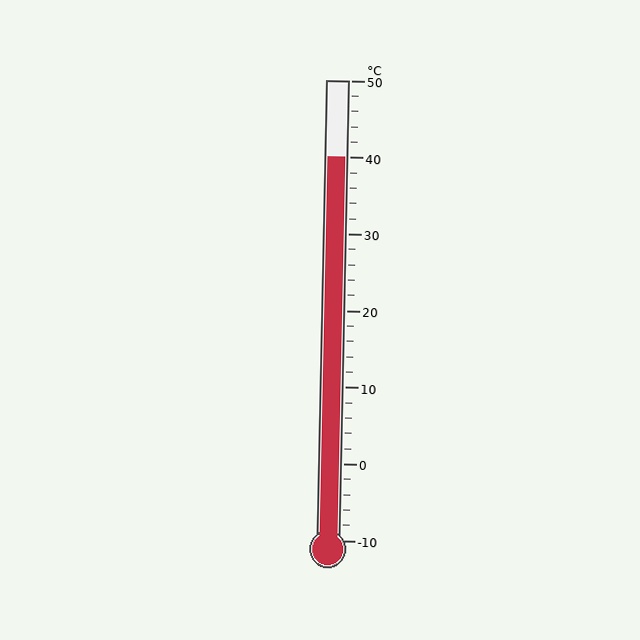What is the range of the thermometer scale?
The thermometer scale ranges from -10°C to 50°C.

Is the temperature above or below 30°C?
The temperature is above 30°C.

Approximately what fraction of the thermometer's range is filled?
The thermometer is filled to approximately 85% of its range.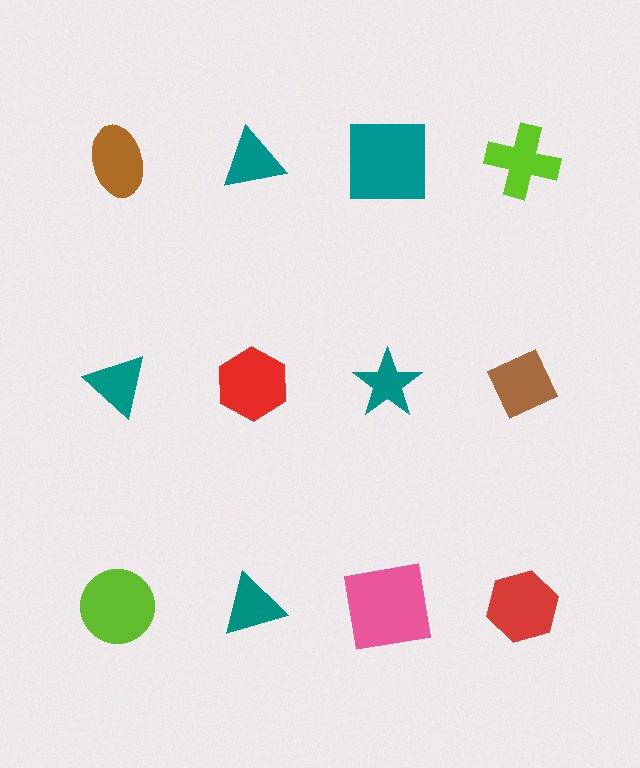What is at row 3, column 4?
A red hexagon.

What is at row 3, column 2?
A teal triangle.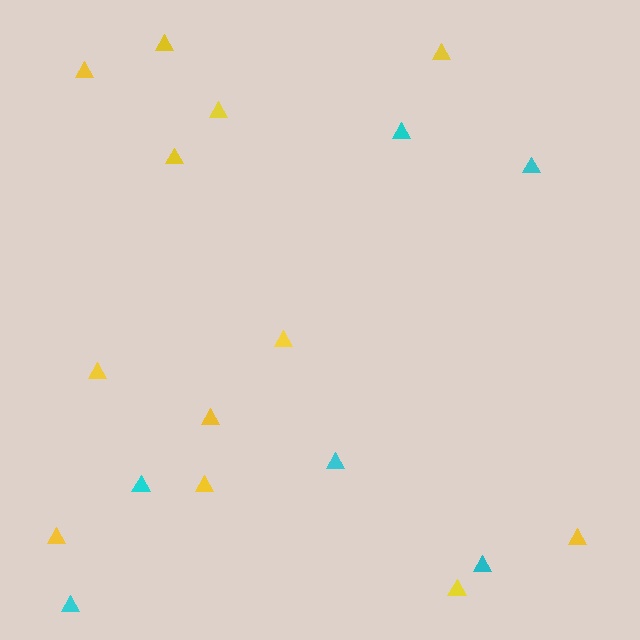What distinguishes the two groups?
There are 2 groups: one group of yellow triangles (12) and one group of cyan triangles (6).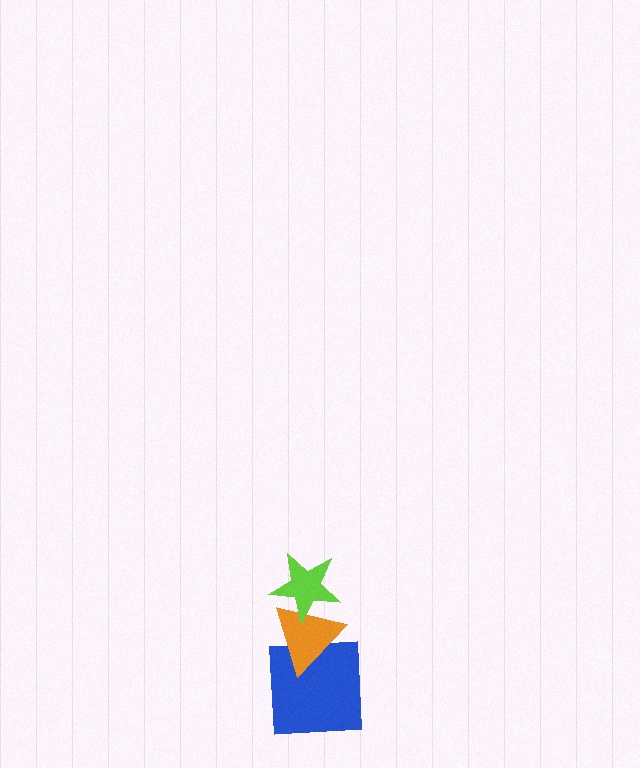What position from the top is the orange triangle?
The orange triangle is 2nd from the top.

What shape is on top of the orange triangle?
The lime star is on top of the orange triangle.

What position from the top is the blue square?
The blue square is 3rd from the top.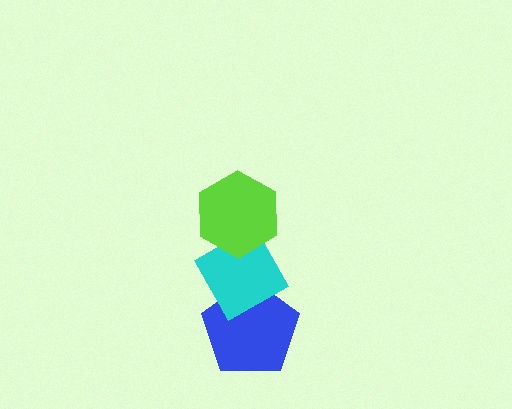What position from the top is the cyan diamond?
The cyan diamond is 2nd from the top.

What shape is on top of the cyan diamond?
The lime hexagon is on top of the cyan diamond.